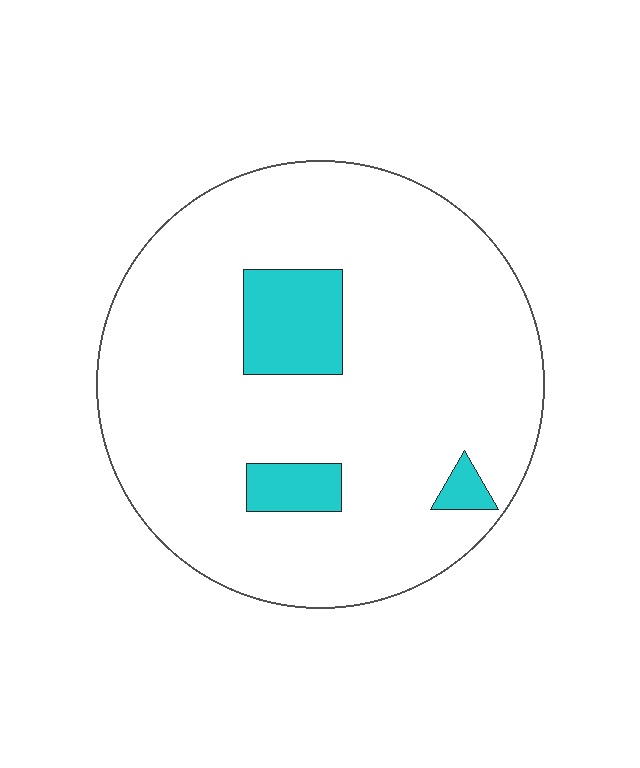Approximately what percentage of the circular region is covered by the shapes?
Approximately 10%.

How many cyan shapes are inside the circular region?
3.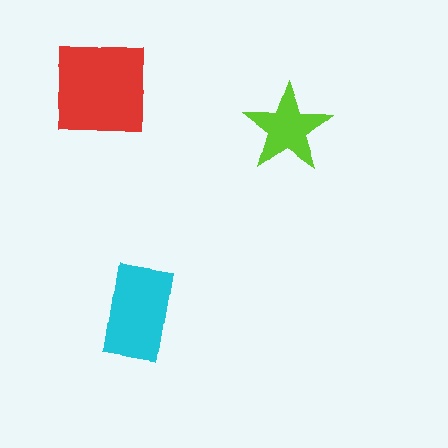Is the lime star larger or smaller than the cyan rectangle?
Smaller.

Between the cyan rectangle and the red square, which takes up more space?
The red square.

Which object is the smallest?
The lime star.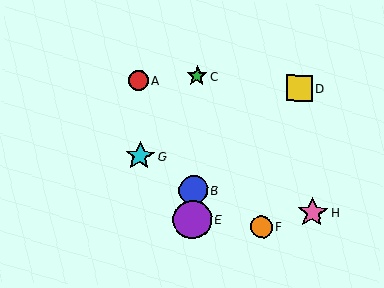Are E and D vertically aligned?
No, E is at x≈192 and D is at x≈299.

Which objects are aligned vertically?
Objects B, C, E are aligned vertically.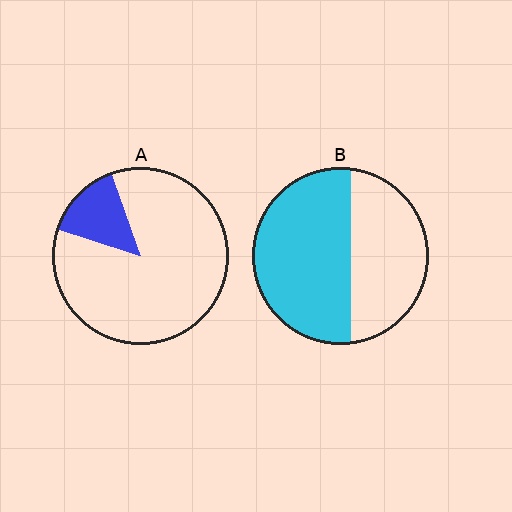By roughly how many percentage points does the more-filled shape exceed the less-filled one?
By roughly 45 percentage points (B over A).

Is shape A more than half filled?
No.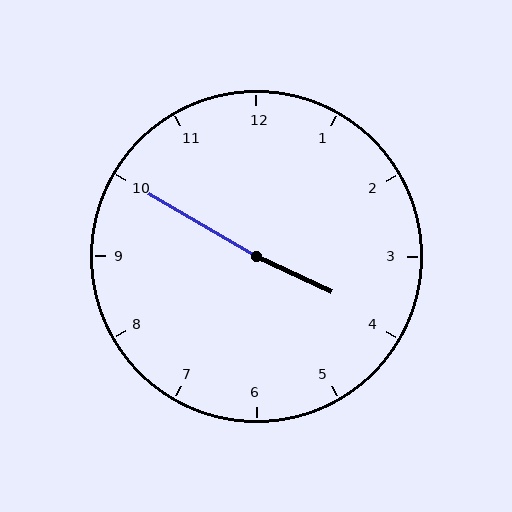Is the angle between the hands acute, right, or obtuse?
It is obtuse.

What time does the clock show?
3:50.